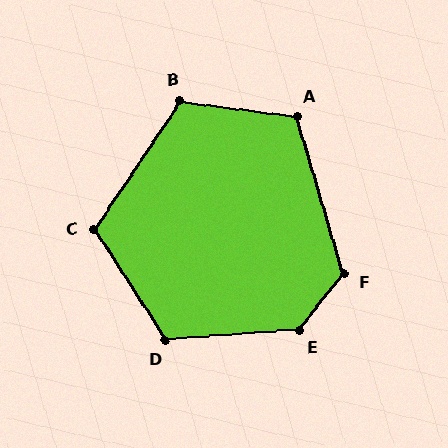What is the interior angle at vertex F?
Approximately 125 degrees (obtuse).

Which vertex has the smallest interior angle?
C, at approximately 113 degrees.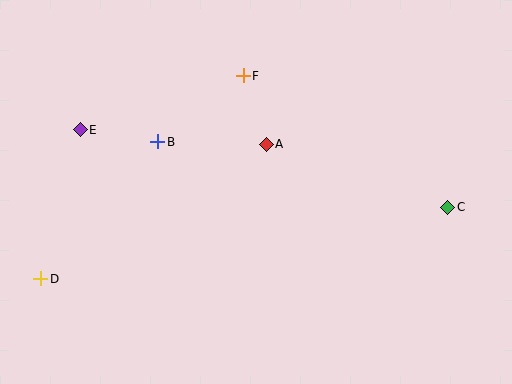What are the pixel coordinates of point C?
Point C is at (448, 207).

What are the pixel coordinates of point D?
Point D is at (41, 279).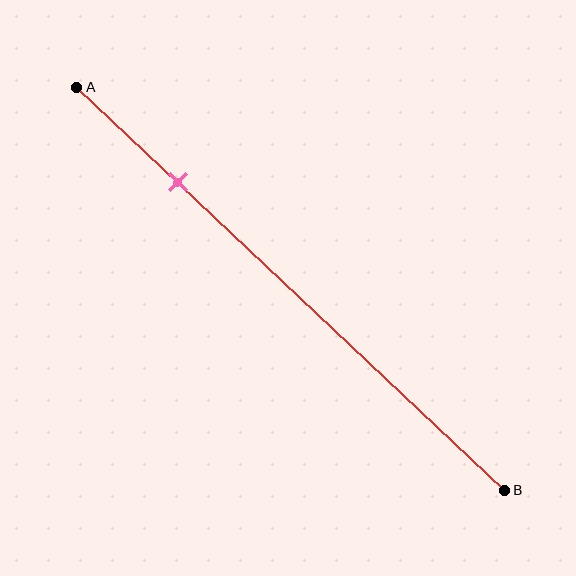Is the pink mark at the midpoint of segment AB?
No, the mark is at about 25% from A, not at the 50% midpoint.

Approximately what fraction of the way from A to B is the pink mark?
The pink mark is approximately 25% of the way from A to B.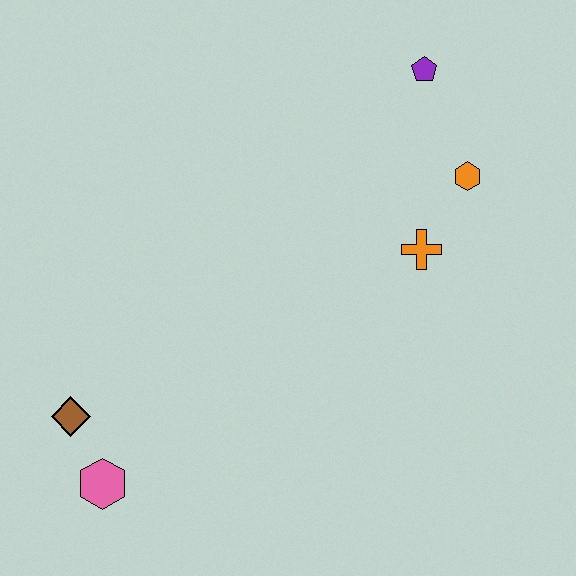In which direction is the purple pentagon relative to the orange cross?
The purple pentagon is above the orange cross.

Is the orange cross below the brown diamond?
No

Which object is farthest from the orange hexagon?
The pink hexagon is farthest from the orange hexagon.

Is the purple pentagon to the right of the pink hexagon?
Yes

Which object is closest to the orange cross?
The orange hexagon is closest to the orange cross.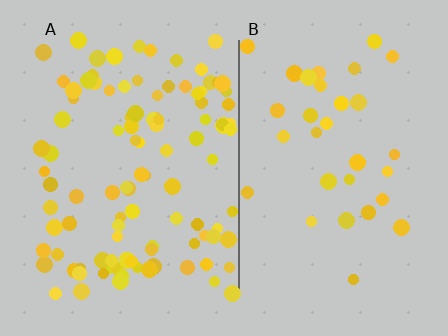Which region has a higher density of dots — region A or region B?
A (the left).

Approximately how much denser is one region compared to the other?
Approximately 3.3× — region A over region B.